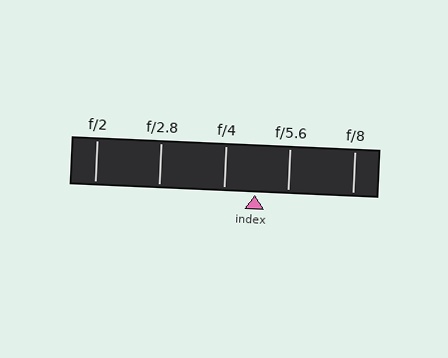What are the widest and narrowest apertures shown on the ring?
The widest aperture shown is f/2 and the narrowest is f/8.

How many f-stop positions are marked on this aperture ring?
There are 5 f-stop positions marked.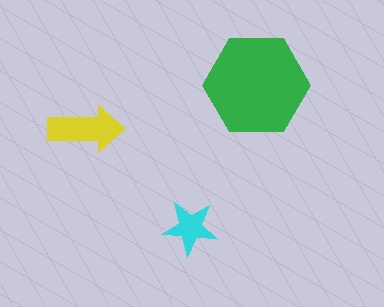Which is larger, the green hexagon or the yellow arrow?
The green hexagon.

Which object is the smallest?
The cyan star.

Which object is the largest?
The green hexagon.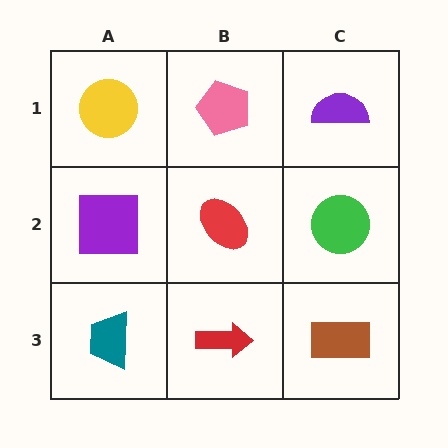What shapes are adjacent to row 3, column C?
A green circle (row 2, column C), a red arrow (row 3, column B).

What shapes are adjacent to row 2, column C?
A purple semicircle (row 1, column C), a brown rectangle (row 3, column C), a red ellipse (row 2, column B).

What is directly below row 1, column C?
A green circle.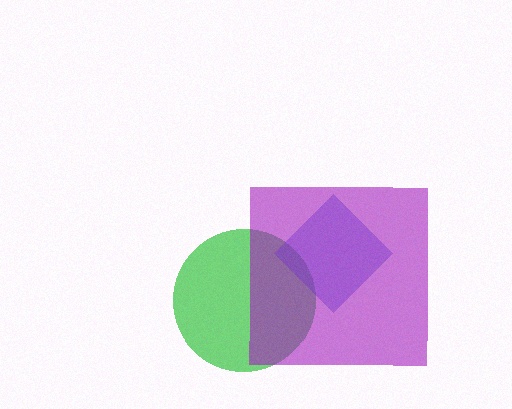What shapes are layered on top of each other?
The layered shapes are: a green circle, a blue diamond, a purple square.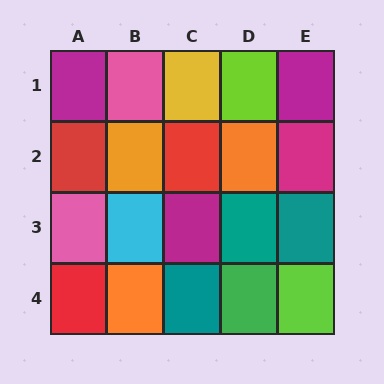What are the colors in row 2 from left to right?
Red, orange, red, orange, magenta.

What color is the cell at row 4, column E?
Lime.